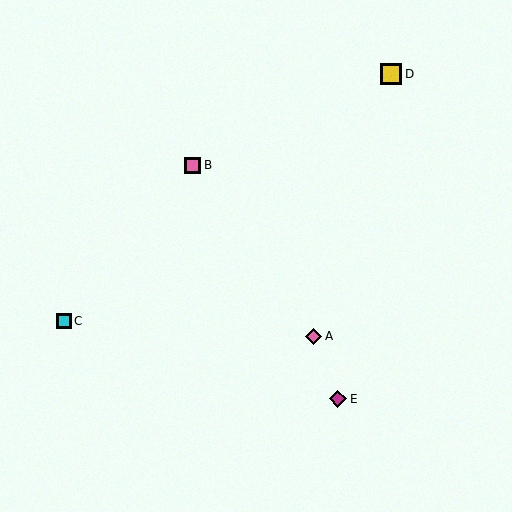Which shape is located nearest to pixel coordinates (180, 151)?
The pink square (labeled B) at (193, 165) is nearest to that location.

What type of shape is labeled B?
Shape B is a pink square.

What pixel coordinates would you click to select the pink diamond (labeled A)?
Click at (314, 336) to select the pink diamond A.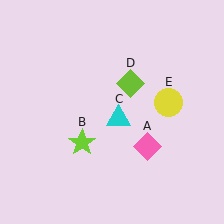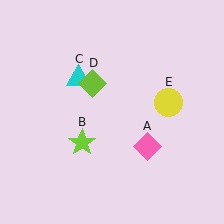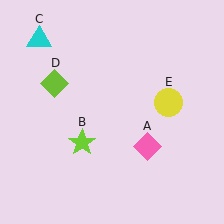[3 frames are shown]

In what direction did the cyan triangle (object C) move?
The cyan triangle (object C) moved up and to the left.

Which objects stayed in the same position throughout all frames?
Pink diamond (object A) and lime star (object B) and yellow circle (object E) remained stationary.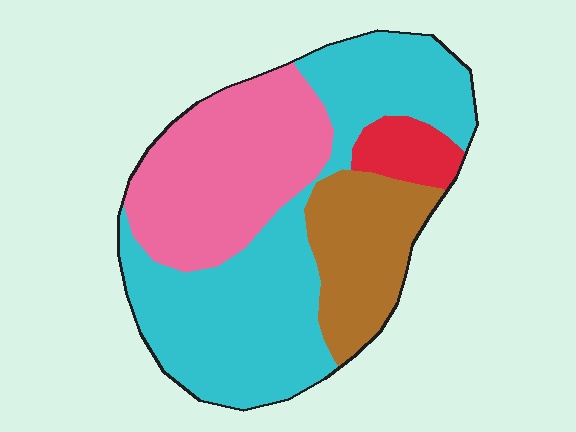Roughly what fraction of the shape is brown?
Brown covers roughly 20% of the shape.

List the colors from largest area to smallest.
From largest to smallest: cyan, pink, brown, red.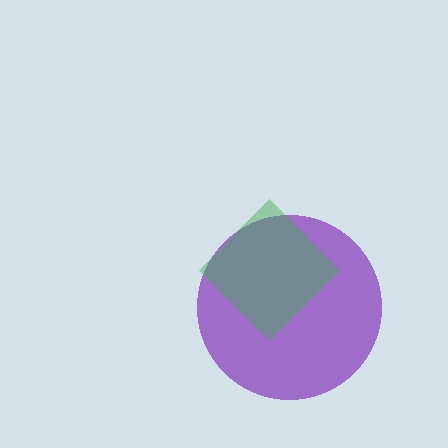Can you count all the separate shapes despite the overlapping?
Yes, there are 2 separate shapes.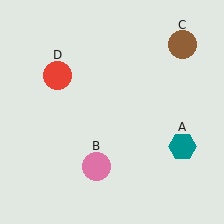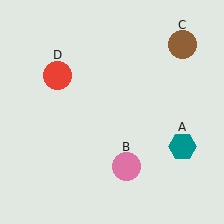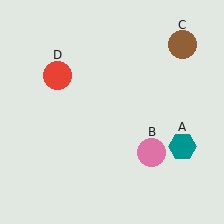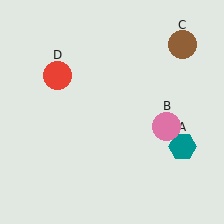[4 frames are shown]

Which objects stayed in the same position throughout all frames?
Teal hexagon (object A) and brown circle (object C) and red circle (object D) remained stationary.